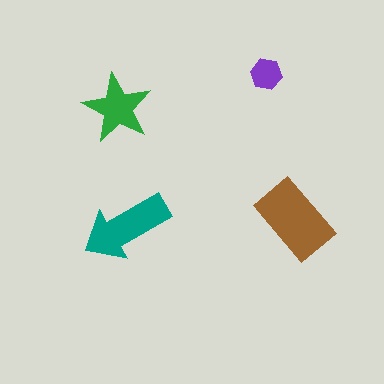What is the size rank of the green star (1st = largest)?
3rd.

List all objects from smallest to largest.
The purple hexagon, the green star, the teal arrow, the brown rectangle.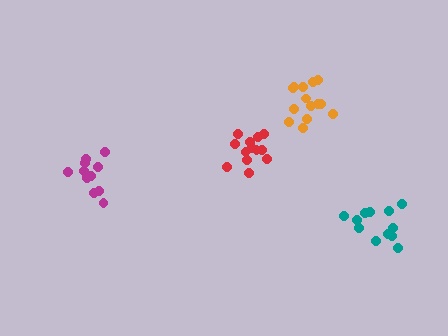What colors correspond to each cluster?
The clusters are colored: red, magenta, teal, orange.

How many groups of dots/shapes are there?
There are 4 groups.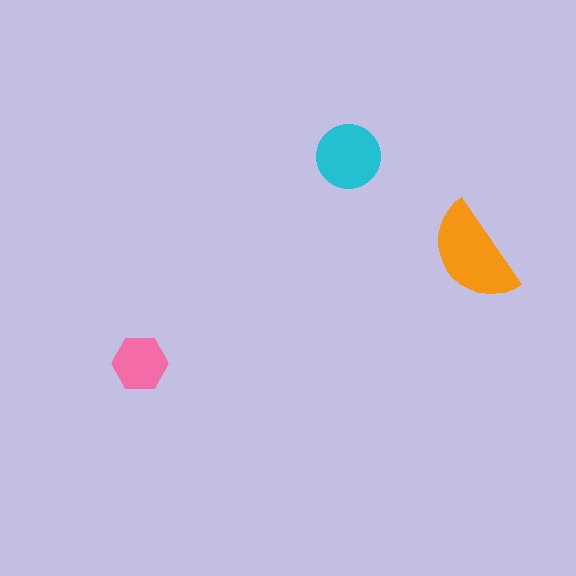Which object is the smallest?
The pink hexagon.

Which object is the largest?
The orange semicircle.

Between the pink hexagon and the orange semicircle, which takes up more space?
The orange semicircle.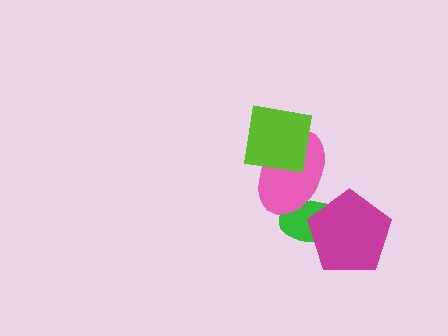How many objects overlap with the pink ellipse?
2 objects overlap with the pink ellipse.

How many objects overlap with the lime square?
1 object overlaps with the lime square.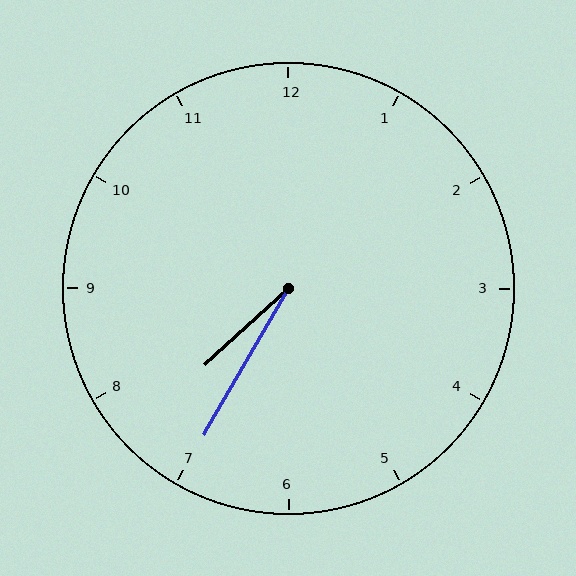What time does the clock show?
7:35.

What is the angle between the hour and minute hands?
Approximately 18 degrees.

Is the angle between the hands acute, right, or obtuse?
It is acute.